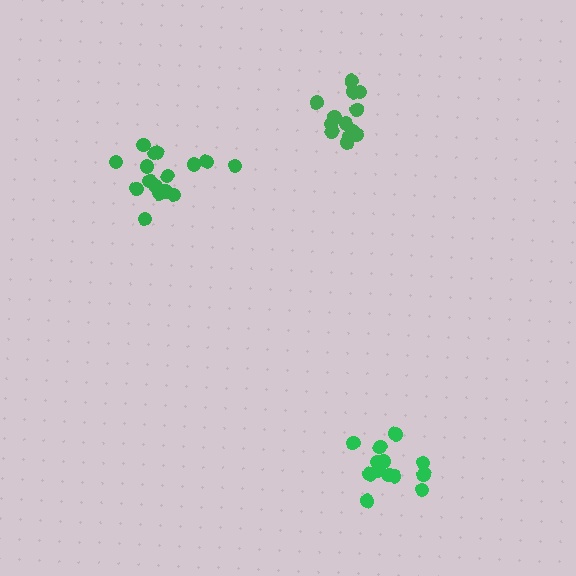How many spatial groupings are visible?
There are 3 spatial groupings.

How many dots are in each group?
Group 1: 13 dots, Group 2: 16 dots, Group 3: 14 dots (43 total).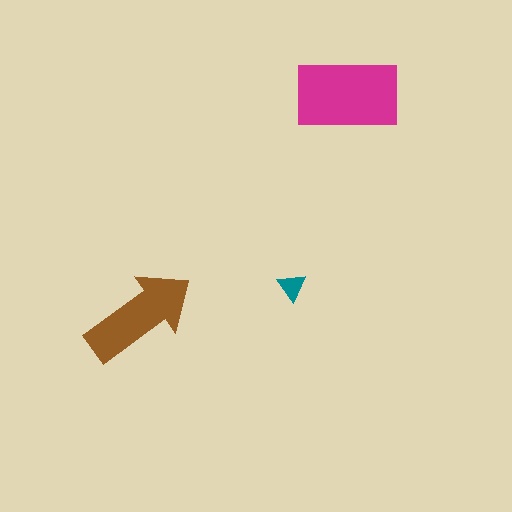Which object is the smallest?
The teal triangle.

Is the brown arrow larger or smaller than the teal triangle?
Larger.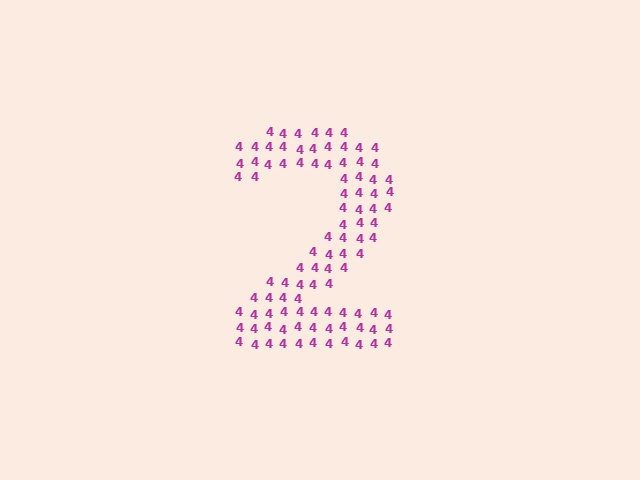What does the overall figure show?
The overall figure shows the digit 2.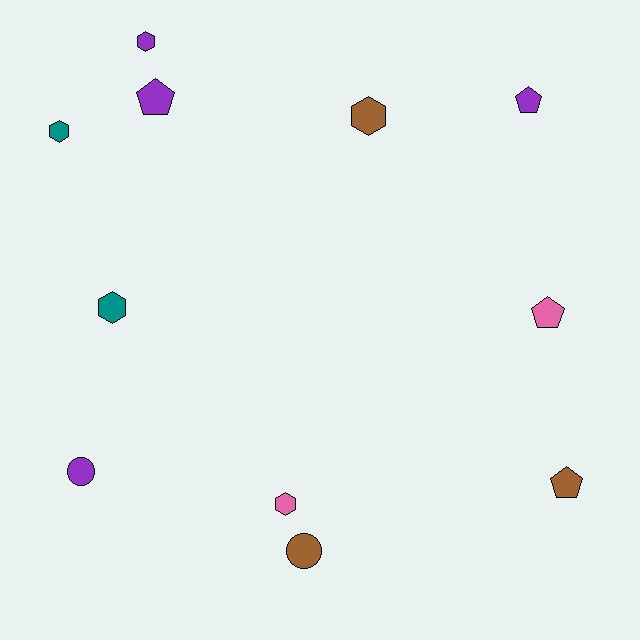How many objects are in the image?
There are 11 objects.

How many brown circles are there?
There is 1 brown circle.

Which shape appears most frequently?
Hexagon, with 5 objects.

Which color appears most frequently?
Purple, with 4 objects.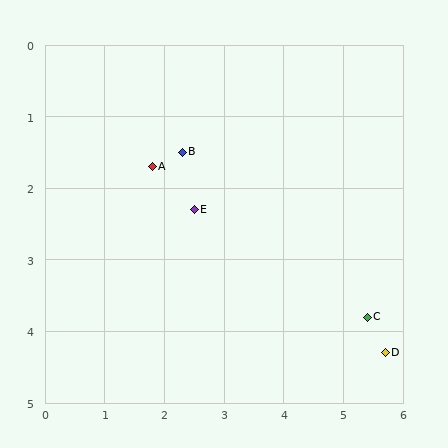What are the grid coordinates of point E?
Point E is at approximately (2.5, 2.3).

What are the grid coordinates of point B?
Point B is at approximately (2.3, 1.5).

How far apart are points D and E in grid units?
Points D and E are about 3.8 grid units apart.